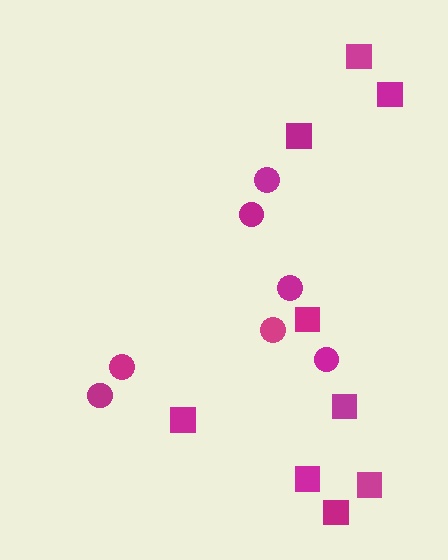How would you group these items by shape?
There are 2 groups: one group of circles (7) and one group of squares (9).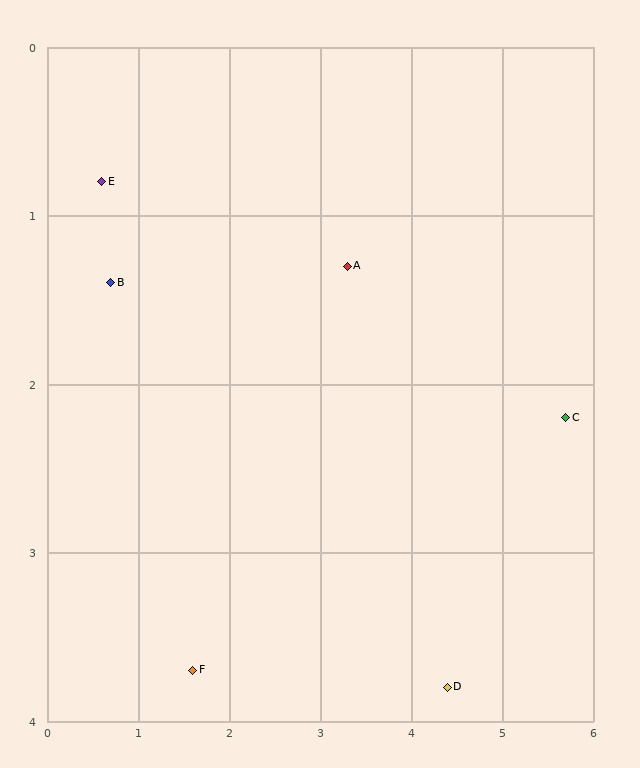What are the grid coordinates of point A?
Point A is at approximately (3.3, 1.3).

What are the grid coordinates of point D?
Point D is at approximately (4.4, 3.8).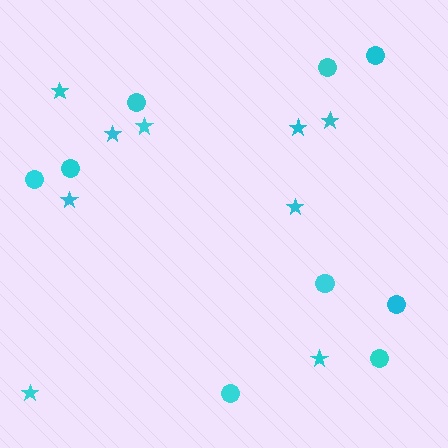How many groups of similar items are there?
There are 2 groups: one group of stars (9) and one group of circles (9).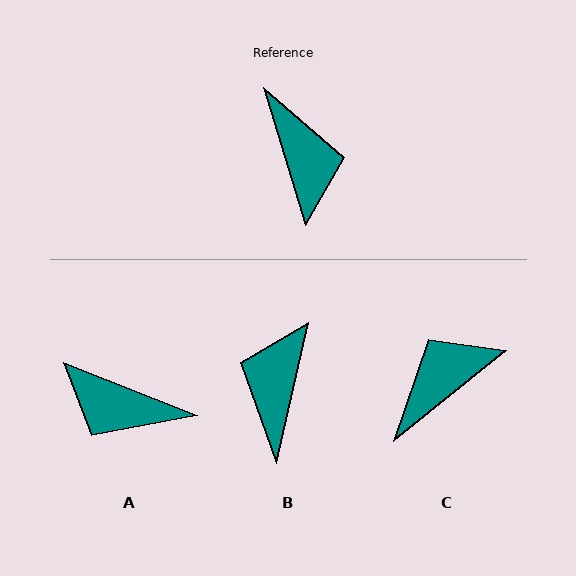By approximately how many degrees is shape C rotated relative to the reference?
Approximately 112 degrees counter-clockwise.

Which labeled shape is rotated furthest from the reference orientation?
B, about 150 degrees away.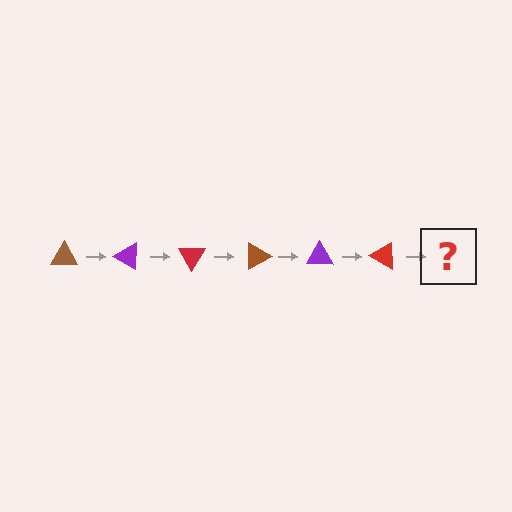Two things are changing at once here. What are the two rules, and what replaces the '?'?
The two rules are that it rotates 30 degrees each step and the color cycles through brown, purple, and red. The '?' should be a brown triangle, rotated 180 degrees from the start.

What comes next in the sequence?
The next element should be a brown triangle, rotated 180 degrees from the start.